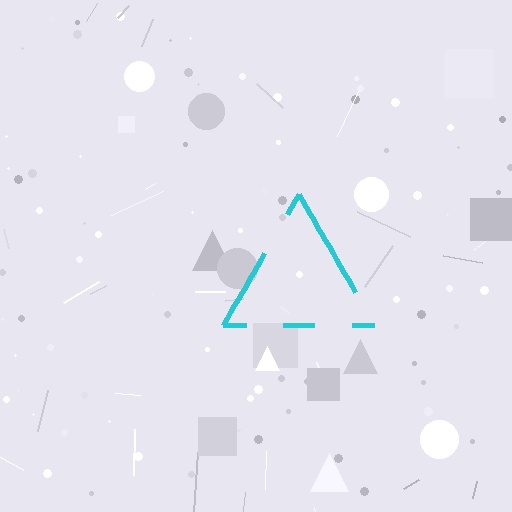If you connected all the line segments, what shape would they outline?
They would outline a triangle.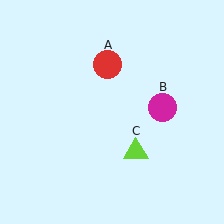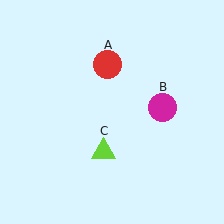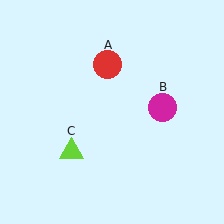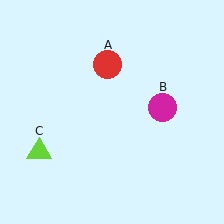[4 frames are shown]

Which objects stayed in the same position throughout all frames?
Red circle (object A) and magenta circle (object B) remained stationary.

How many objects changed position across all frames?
1 object changed position: lime triangle (object C).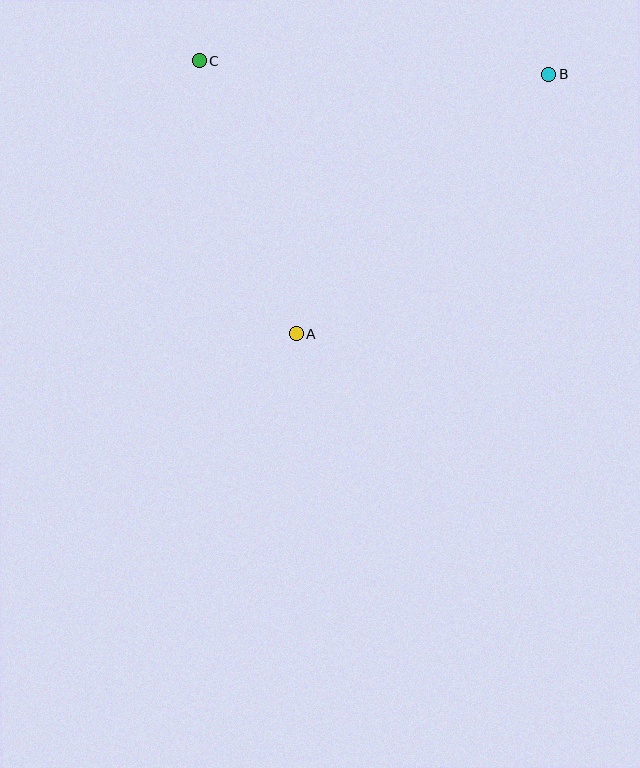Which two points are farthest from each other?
Points A and B are farthest from each other.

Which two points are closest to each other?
Points A and C are closest to each other.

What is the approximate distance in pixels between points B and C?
The distance between B and C is approximately 350 pixels.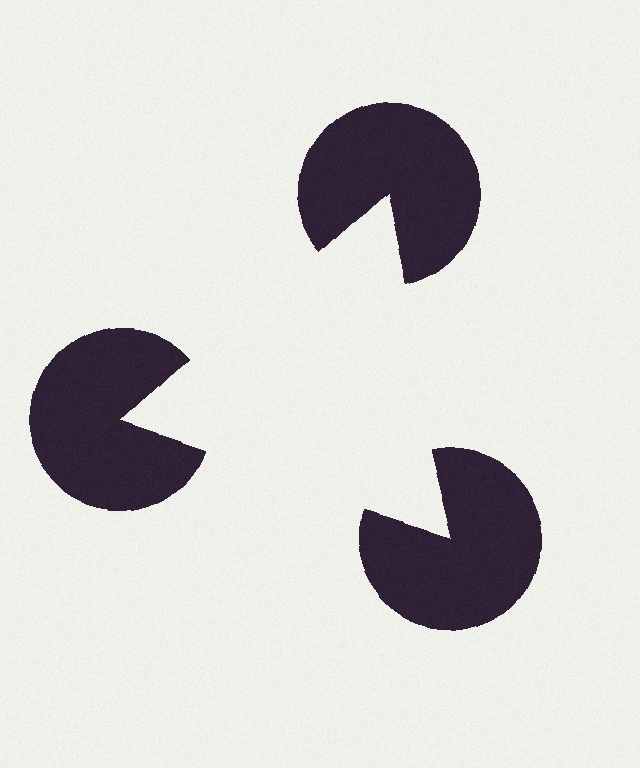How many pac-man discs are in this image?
There are 3 — one at each vertex of the illusory triangle.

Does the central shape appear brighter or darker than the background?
It typically appears slightly brighter than the background, even though no actual brightness change is drawn.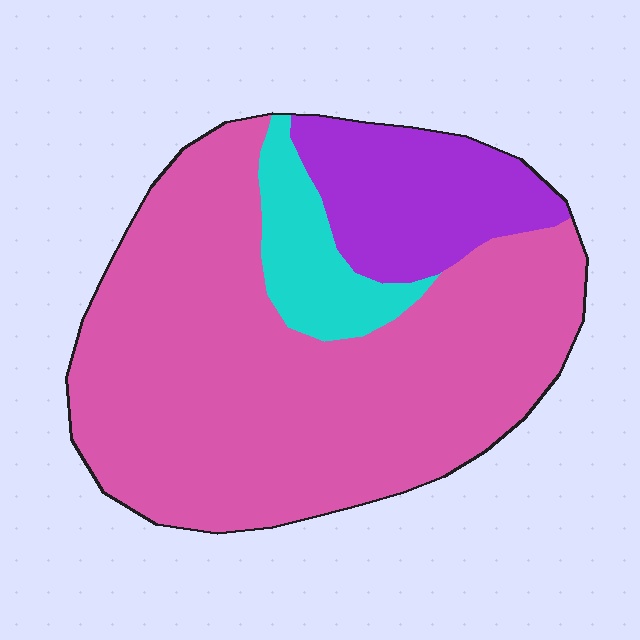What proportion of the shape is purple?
Purple takes up about one sixth (1/6) of the shape.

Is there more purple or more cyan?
Purple.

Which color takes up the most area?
Pink, at roughly 70%.